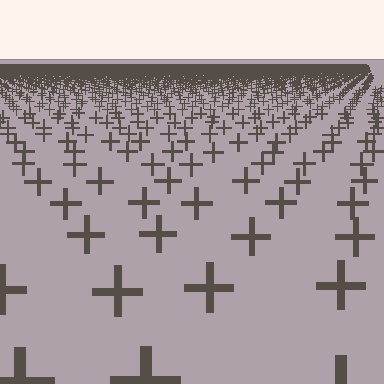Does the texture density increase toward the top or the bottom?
Density increases toward the top.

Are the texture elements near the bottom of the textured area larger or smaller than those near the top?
Larger. Near the bottom, elements are closer to the viewer and appear at a bigger on-screen size.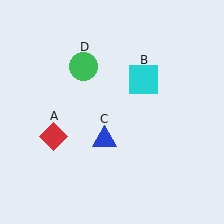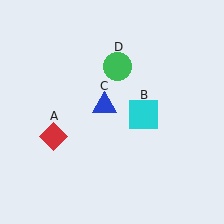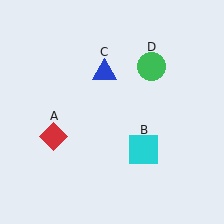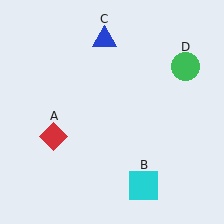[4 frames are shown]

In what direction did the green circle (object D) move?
The green circle (object D) moved right.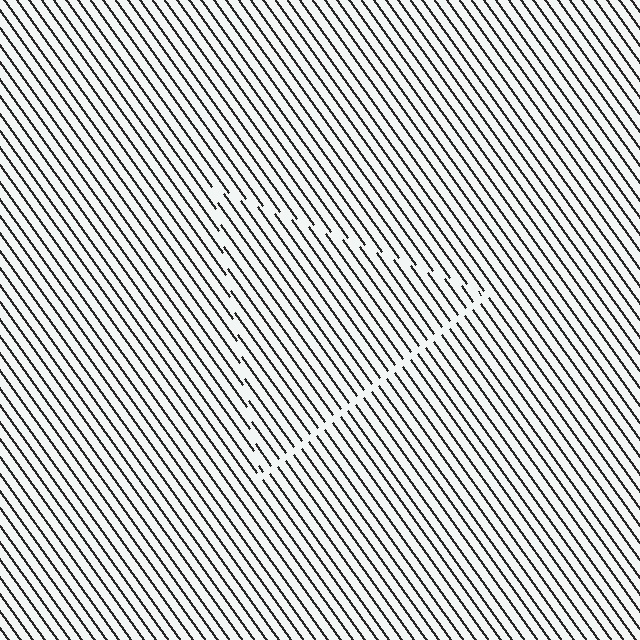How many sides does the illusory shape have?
3 sides — the line-ends trace a triangle.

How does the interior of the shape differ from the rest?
The interior of the shape contains the same grating, shifted by half a period — the contour is defined by the phase discontinuity where line-ends from the inner and outer gratings abut.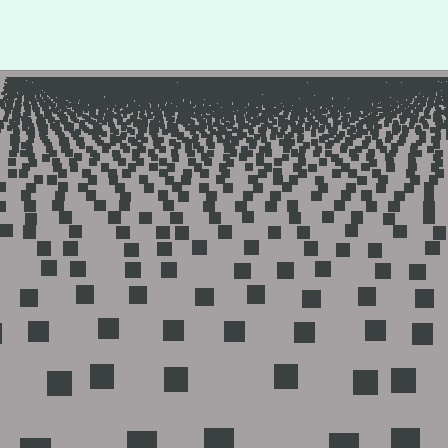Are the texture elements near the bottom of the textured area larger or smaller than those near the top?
Larger. Near the bottom, elements are closer to the viewer and appear at a bigger on-screen size.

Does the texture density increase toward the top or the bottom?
Density increases toward the top.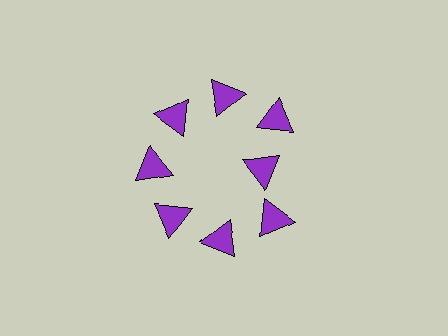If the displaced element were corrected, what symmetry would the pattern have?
It would have 8-fold rotational symmetry — the pattern would map onto itself every 45 degrees.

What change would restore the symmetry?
The symmetry would be restored by moving it outward, back onto the ring so that all 8 triangles sit at equal angles and equal distance from the center.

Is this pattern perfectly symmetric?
No. The 8 purple triangles are arranged in a ring, but one element near the 3 o'clock position is pulled inward toward the center, breaking the 8-fold rotational symmetry.